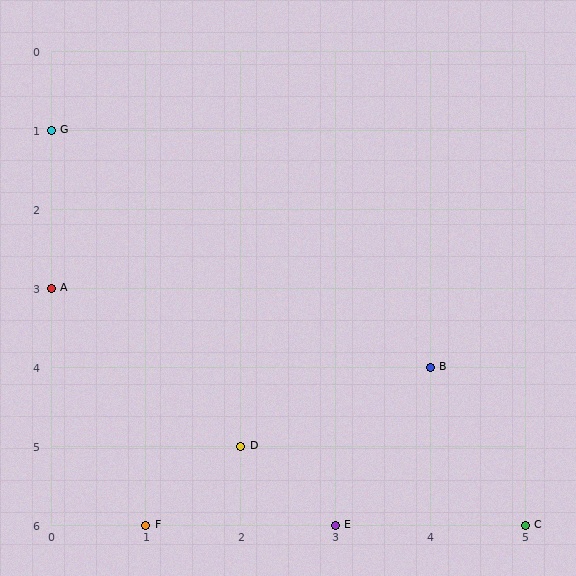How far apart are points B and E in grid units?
Points B and E are 1 column and 2 rows apart (about 2.2 grid units diagonally).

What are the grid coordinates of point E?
Point E is at grid coordinates (3, 6).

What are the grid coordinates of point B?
Point B is at grid coordinates (4, 4).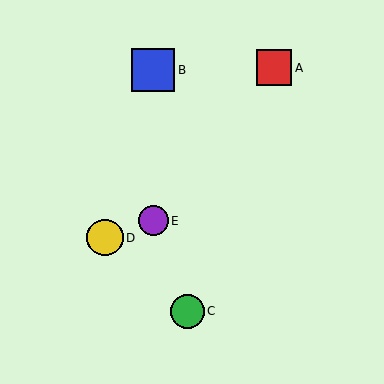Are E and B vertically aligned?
Yes, both are at x≈153.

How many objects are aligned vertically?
2 objects (B, E) are aligned vertically.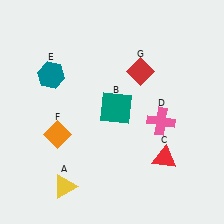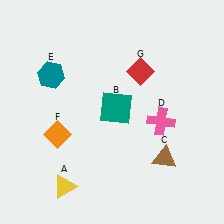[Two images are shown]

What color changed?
The triangle (C) changed from red in Image 1 to brown in Image 2.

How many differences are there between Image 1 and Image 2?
There is 1 difference between the two images.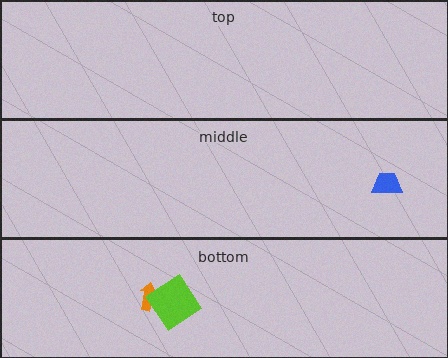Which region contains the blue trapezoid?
The middle region.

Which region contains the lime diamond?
The bottom region.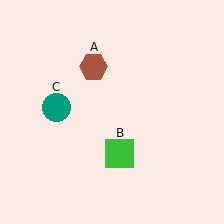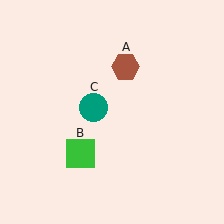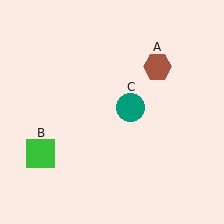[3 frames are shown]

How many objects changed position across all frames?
3 objects changed position: brown hexagon (object A), green square (object B), teal circle (object C).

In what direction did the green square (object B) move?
The green square (object B) moved left.